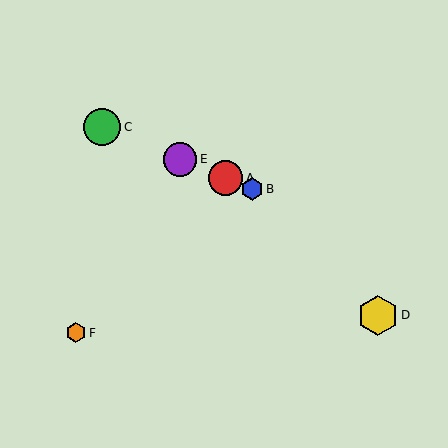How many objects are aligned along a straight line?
4 objects (A, B, C, E) are aligned along a straight line.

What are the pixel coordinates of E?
Object E is at (180, 159).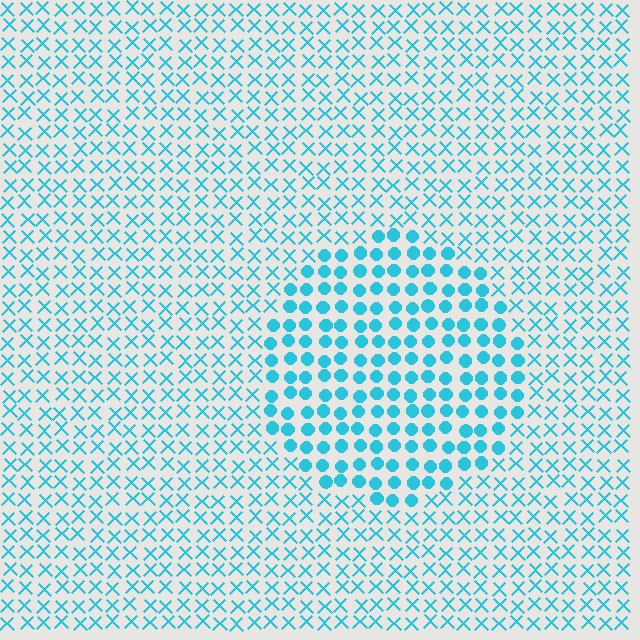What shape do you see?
I see a circle.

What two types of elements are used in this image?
The image uses circles inside the circle region and X marks outside it.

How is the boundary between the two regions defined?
The boundary is defined by a change in element shape: circles inside vs. X marks outside. All elements share the same color and spacing.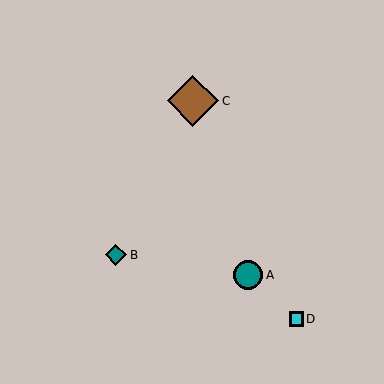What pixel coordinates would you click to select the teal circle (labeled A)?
Click at (248, 275) to select the teal circle A.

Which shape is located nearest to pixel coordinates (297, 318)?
The cyan square (labeled D) at (296, 319) is nearest to that location.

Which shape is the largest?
The brown diamond (labeled C) is the largest.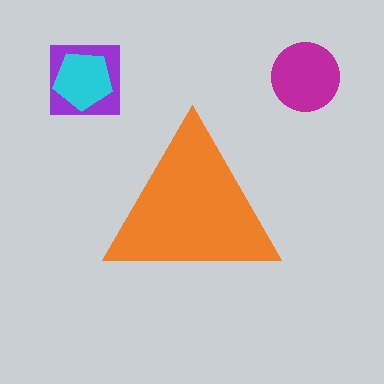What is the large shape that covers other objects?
An orange triangle.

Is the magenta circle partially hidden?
No, the magenta circle is fully visible.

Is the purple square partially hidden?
No, the purple square is fully visible.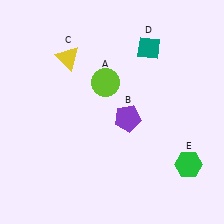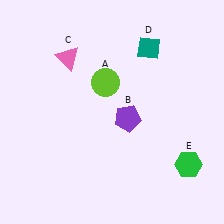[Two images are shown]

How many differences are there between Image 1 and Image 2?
There is 1 difference between the two images.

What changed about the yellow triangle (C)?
In Image 1, C is yellow. In Image 2, it changed to pink.